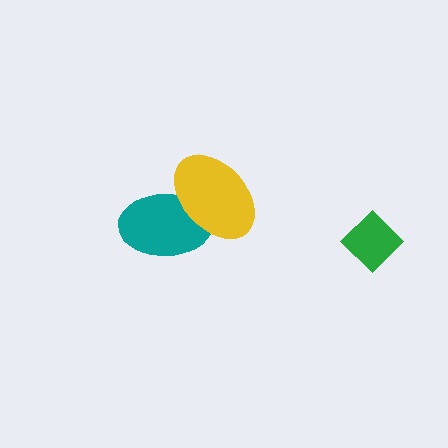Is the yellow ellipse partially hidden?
No, no other shape covers it.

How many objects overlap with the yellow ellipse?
1 object overlaps with the yellow ellipse.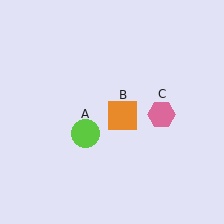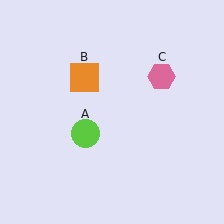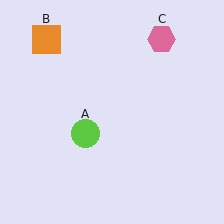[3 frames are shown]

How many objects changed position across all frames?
2 objects changed position: orange square (object B), pink hexagon (object C).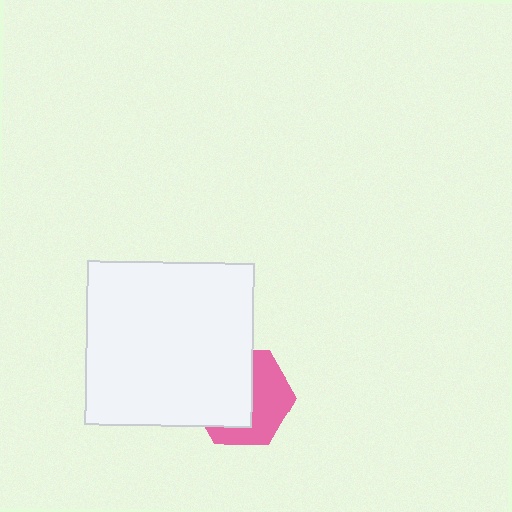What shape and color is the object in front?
The object in front is a white rectangle.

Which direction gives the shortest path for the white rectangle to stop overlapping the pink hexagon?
Moving toward the upper-left gives the shortest separation.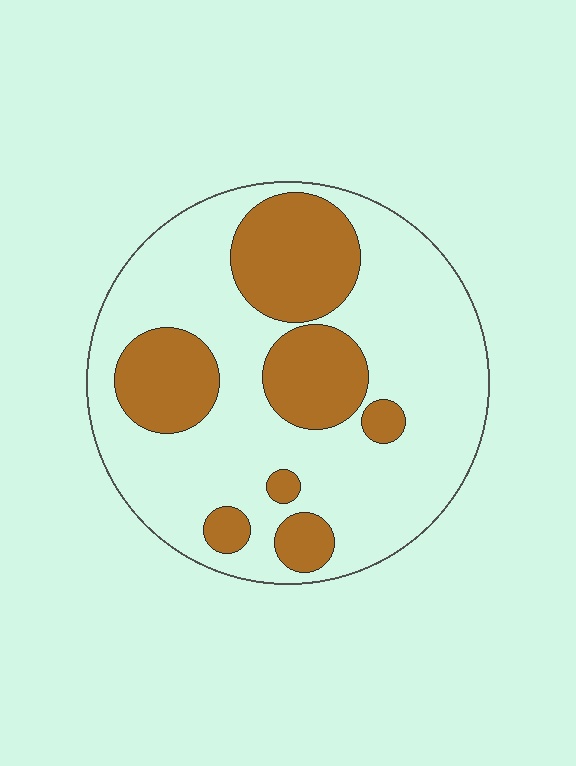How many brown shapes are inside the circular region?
7.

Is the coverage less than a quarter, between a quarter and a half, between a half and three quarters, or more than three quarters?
Between a quarter and a half.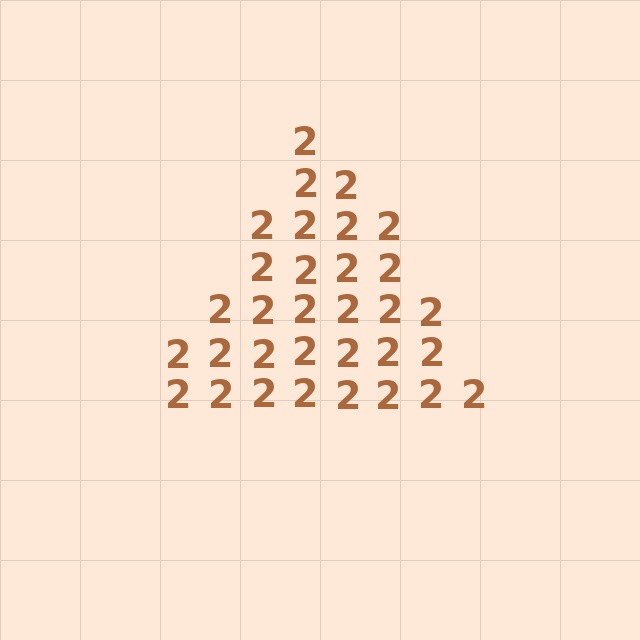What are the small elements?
The small elements are digit 2's.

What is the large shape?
The large shape is a triangle.